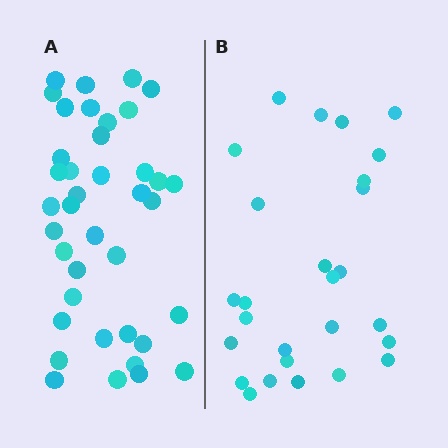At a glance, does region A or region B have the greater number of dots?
Region A (the left region) has more dots.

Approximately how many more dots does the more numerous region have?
Region A has roughly 12 or so more dots than region B.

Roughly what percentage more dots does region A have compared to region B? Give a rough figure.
About 45% more.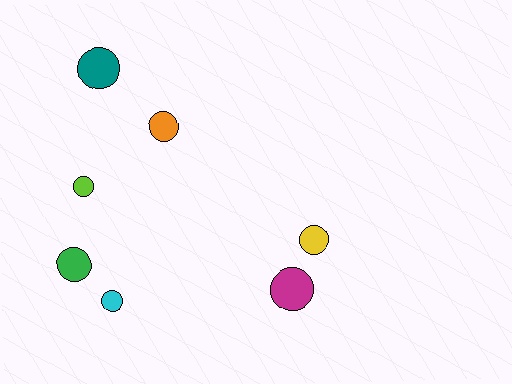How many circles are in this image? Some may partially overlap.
There are 7 circles.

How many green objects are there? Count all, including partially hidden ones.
There is 1 green object.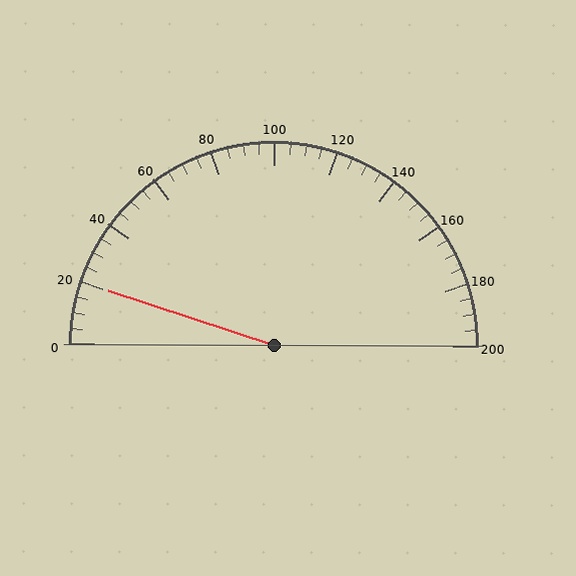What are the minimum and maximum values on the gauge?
The gauge ranges from 0 to 200.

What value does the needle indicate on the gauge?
The needle indicates approximately 20.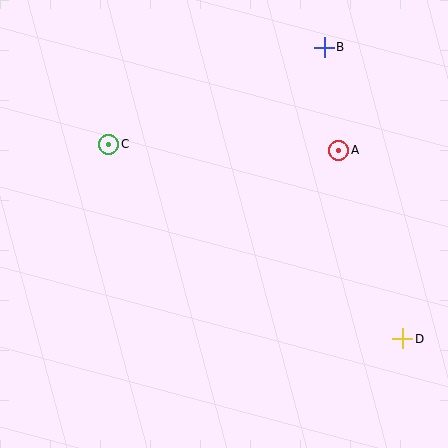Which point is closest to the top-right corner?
Point B is closest to the top-right corner.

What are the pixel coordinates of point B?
Point B is at (324, 47).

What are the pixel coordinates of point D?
Point D is at (403, 339).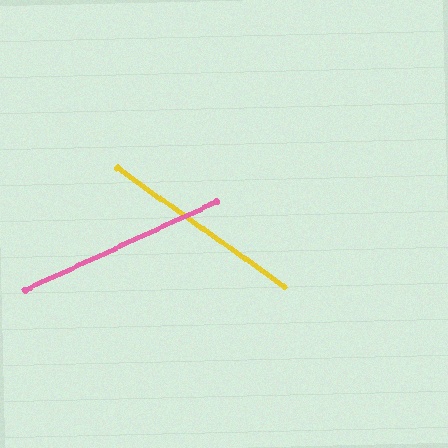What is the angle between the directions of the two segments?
Approximately 60 degrees.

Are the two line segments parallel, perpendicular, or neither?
Neither parallel nor perpendicular — they differ by about 60°.